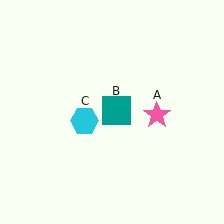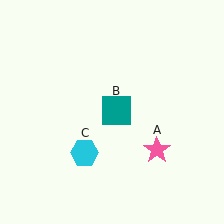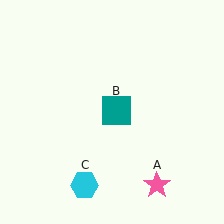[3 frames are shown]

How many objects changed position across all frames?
2 objects changed position: pink star (object A), cyan hexagon (object C).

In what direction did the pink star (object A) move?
The pink star (object A) moved down.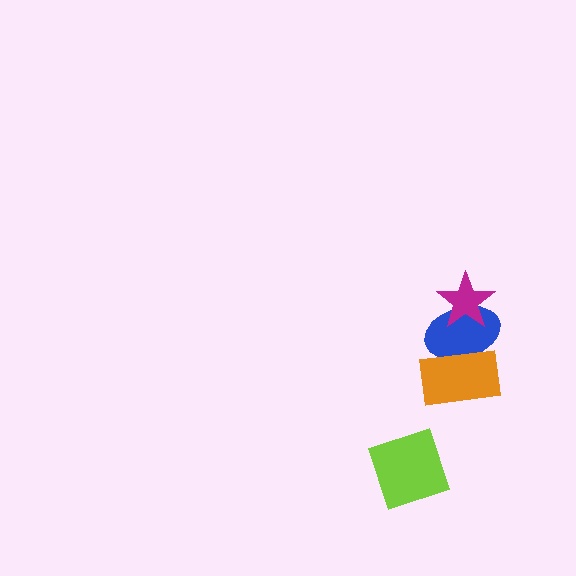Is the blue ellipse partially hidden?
Yes, it is partially covered by another shape.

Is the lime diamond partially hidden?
No, no other shape covers it.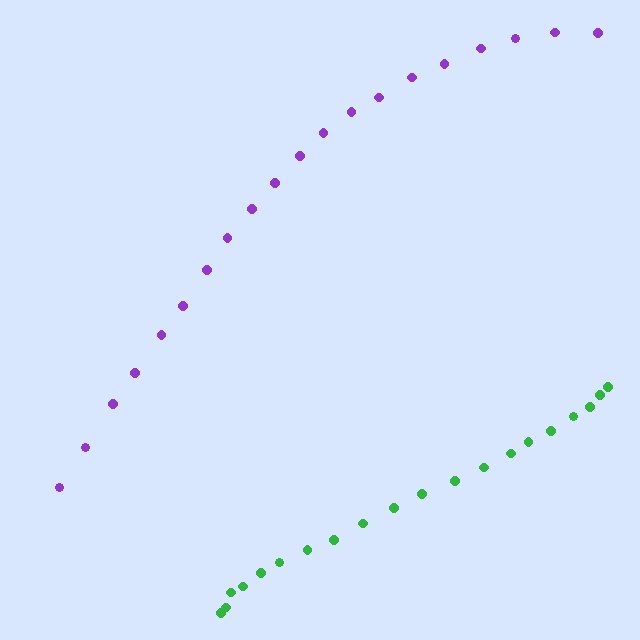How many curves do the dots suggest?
There are 2 distinct paths.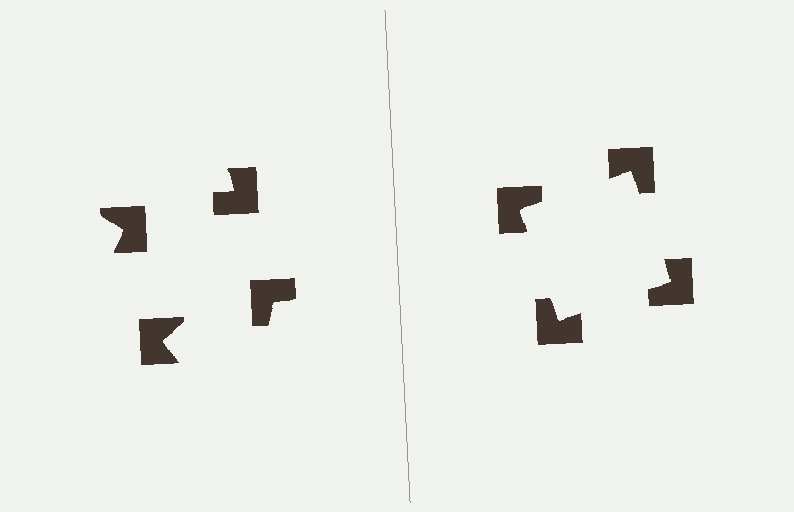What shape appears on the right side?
An illusory square.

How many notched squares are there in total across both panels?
8 — 4 on each side.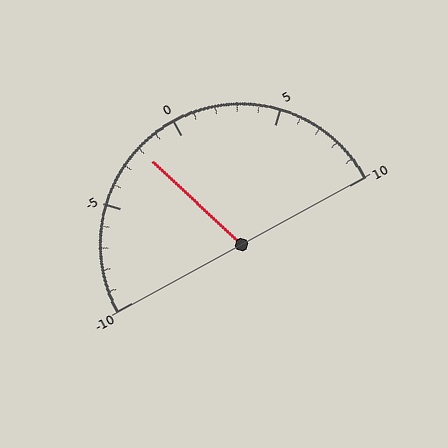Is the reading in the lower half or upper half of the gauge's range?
The reading is in the lower half of the range (-10 to 10).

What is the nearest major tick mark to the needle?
The nearest major tick mark is 0.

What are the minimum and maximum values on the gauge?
The gauge ranges from -10 to 10.